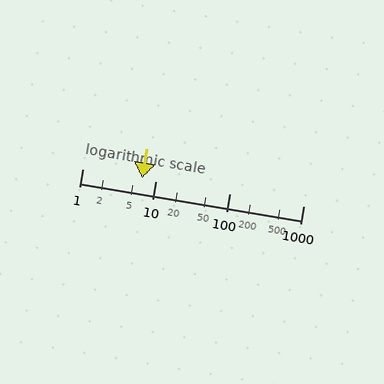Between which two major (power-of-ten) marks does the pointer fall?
The pointer is between 1 and 10.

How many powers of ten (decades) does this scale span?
The scale spans 3 decades, from 1 to 1000.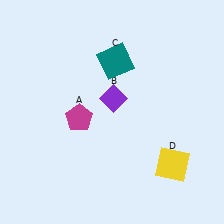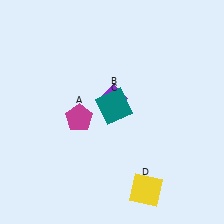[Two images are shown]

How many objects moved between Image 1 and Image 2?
2 objects moved between the two images.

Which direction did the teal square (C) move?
The teal square (C) moved down.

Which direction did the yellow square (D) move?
The yellow square (D) moved left.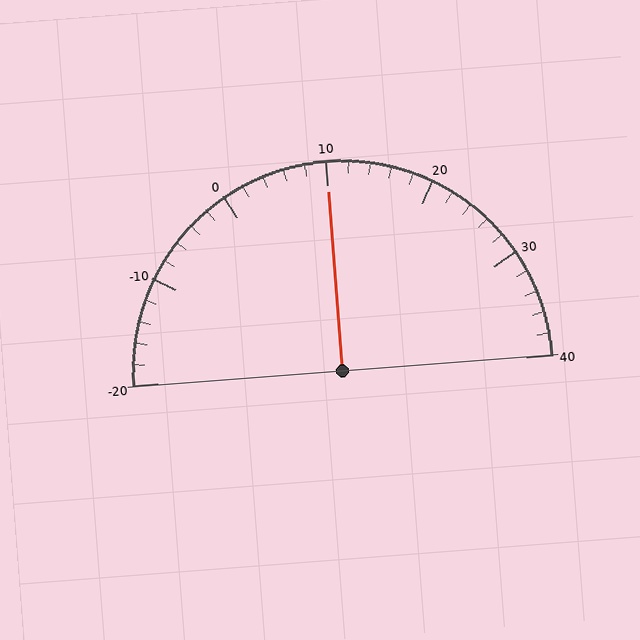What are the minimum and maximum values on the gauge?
The gauge ranges from -20 to 40.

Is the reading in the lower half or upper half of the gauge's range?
The reading is in the upper half of the range (-20 to 40).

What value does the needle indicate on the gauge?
The needle indicates approximately 10.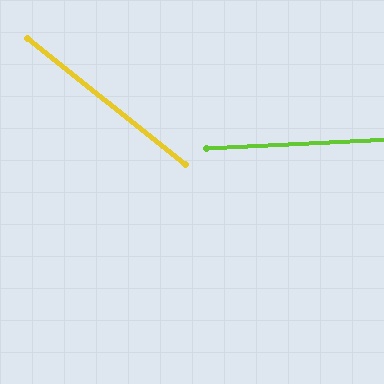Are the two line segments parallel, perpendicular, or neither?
Neither parallel nor perpendicular — they differ by about 42°.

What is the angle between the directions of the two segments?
Approximately 42 degrees.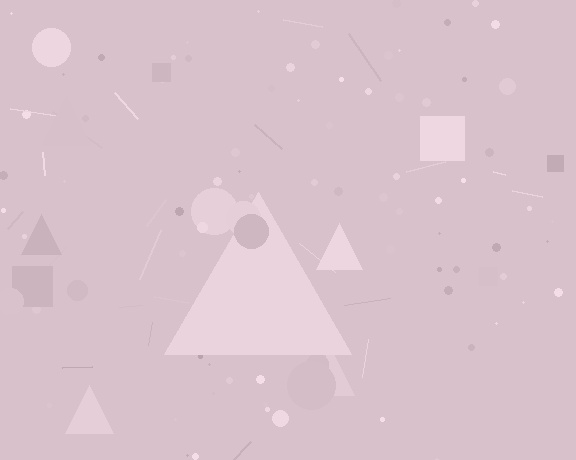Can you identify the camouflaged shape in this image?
The camouflaged shape is a triangle.